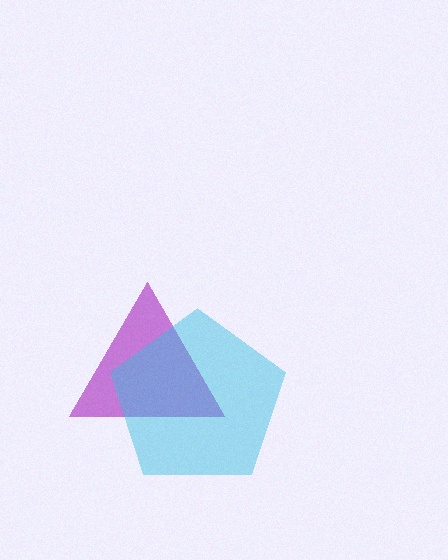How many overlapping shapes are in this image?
There are 2 overlapping shapes in the image.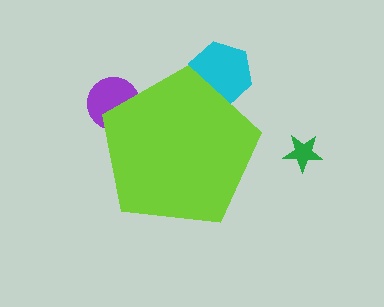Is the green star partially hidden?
No, the green star is fully visible.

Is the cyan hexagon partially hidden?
Yes, the cyan hexagon is partially hidden behind the lime pentagon.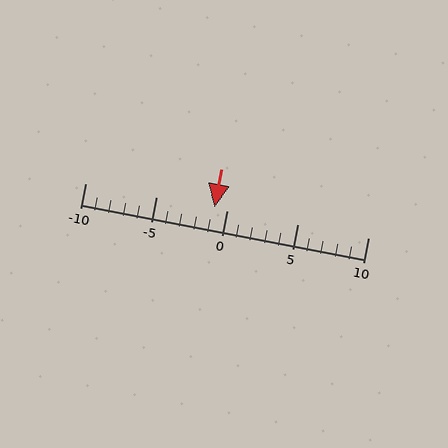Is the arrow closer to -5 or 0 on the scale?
The arrow is closer to 0.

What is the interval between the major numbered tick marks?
The major tick marks are spaced 5 units apart.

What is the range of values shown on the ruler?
The ruler shows values from -10 to 10.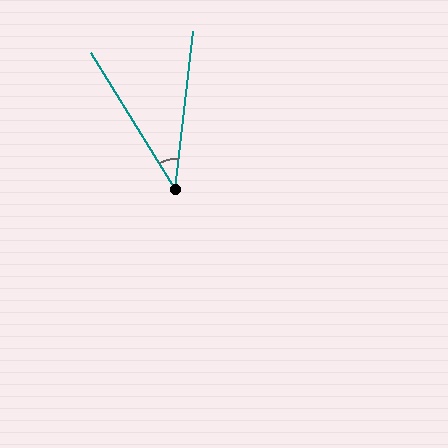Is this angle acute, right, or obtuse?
It is acute.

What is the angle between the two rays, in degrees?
Approximately 38 degrees.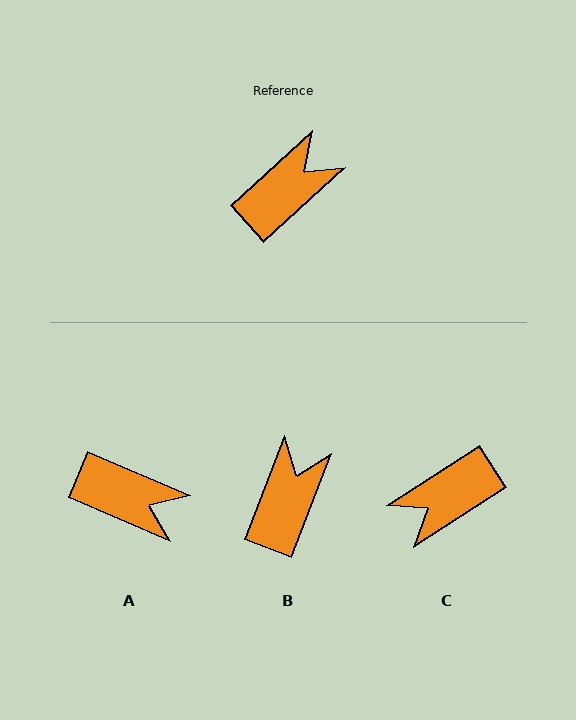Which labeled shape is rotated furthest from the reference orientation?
C, about 171 degrees away.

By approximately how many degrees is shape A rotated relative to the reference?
Approximately 65 degrees clockwise.